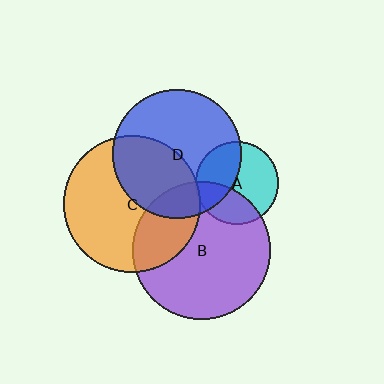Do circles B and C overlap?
Yes.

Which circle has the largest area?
Circle B (purple).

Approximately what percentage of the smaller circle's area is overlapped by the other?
Approximately 25%.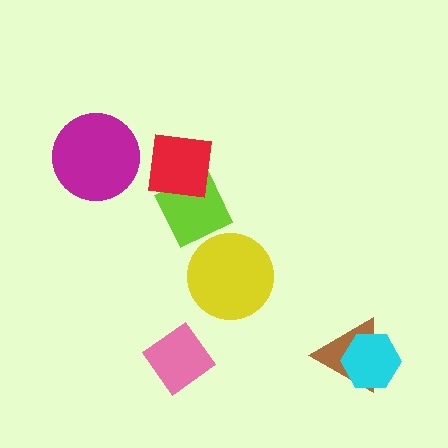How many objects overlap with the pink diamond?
0 objects overlap with the pink diamond.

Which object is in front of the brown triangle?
The cyan hexagon is in front of the brown triangle.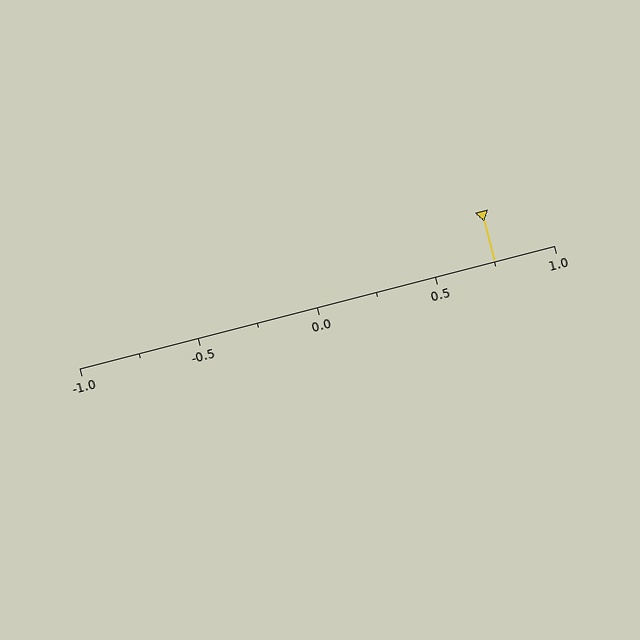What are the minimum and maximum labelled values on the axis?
The axis runs from -1.0 to 1.0.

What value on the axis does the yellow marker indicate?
The marker indicates approximately 0.75.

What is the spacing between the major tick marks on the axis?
The major ticks are spaced 0.5 apart.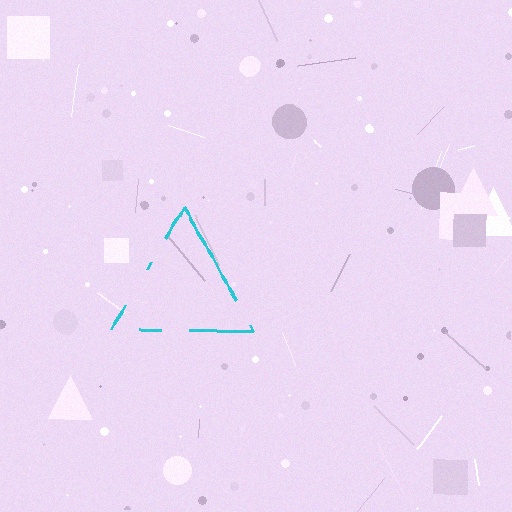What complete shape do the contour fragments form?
The contour fragments form a triangle.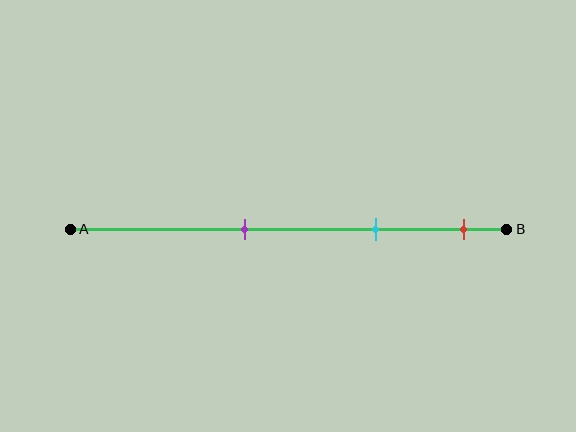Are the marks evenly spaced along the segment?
Yes, the marks are approximately evenly spaced.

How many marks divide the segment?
There are 3 marks dividing the segment.